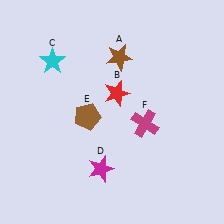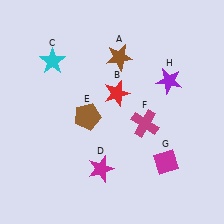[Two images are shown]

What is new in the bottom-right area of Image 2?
A magenta diamond (G) was added in the bottom-right area of Image 2.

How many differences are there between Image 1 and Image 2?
There are 2 differences between the two images.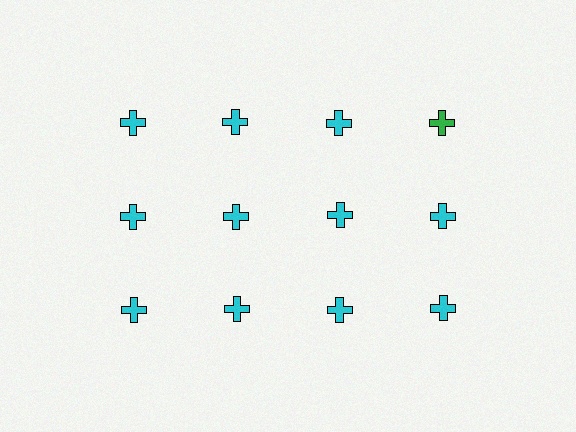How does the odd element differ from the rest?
It has a different color: green instead of cyan.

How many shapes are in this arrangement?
There are 12 shapes arranged in a grid pattern.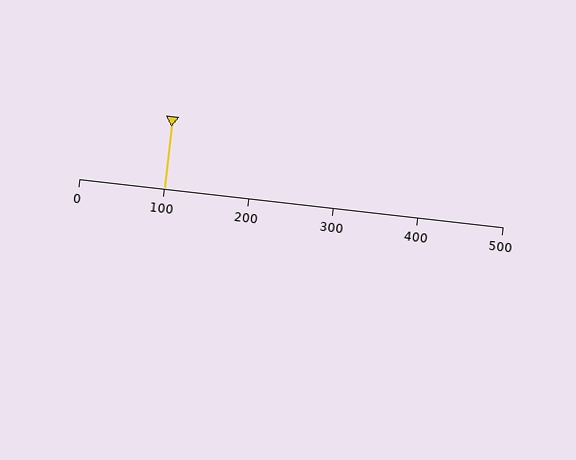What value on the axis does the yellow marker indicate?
The marker indicates approximately 100.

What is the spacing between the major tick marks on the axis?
The major ticks are spaced 100 apart.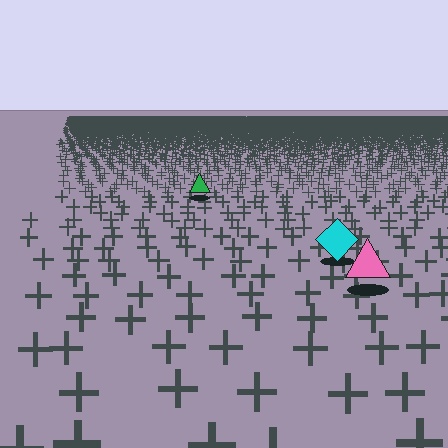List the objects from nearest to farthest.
From nearest to farthest: the pink triangle, the cyan diamond, the green triangle.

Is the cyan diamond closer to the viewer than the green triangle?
Yes. The cyan diamond is closer — you can tell from the texture gradient: the ground texture is coarser near it.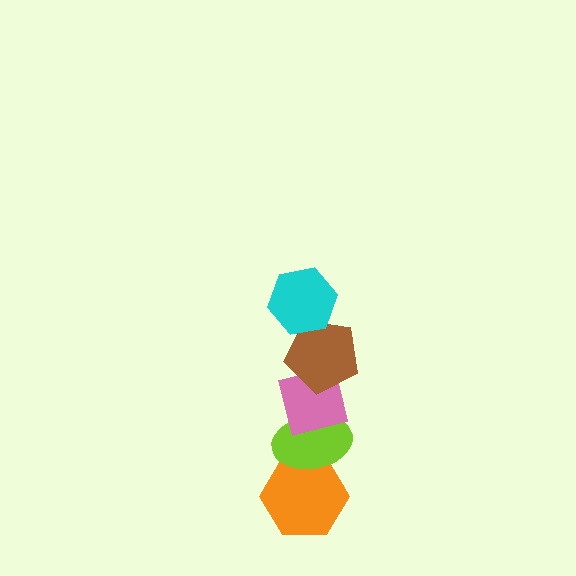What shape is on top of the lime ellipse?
The pink square is on top of the lime ellipse.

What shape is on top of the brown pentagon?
The cyan hexagon is on top of the brown pentagon.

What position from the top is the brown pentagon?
The brown pentagon is 2nd from the top.